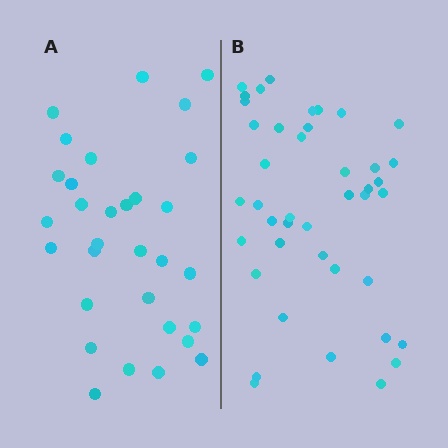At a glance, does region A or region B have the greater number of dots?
Region B (the right region) has more dots.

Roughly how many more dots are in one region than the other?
Region B has roughly 12 or so more dots than region A.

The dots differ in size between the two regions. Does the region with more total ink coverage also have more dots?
No. Region A has more total ink coverage because its dots are larger, but region B actually contains more individual dots. Total area can be misleading — the number of items is what matters here.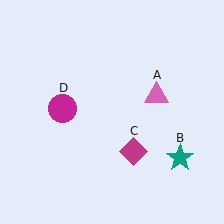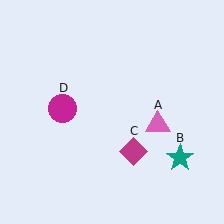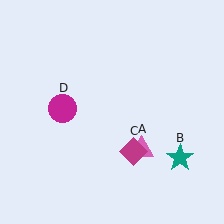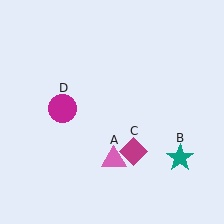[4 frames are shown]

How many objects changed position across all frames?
1 object changed position: pink triangle (object A).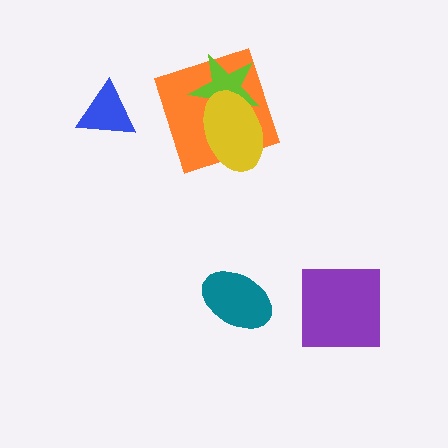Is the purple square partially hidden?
No, no other shape covers it.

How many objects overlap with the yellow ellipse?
2 objects overlap with the yellow ellipse.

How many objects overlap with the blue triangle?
0 objects overlap with the blue triangle.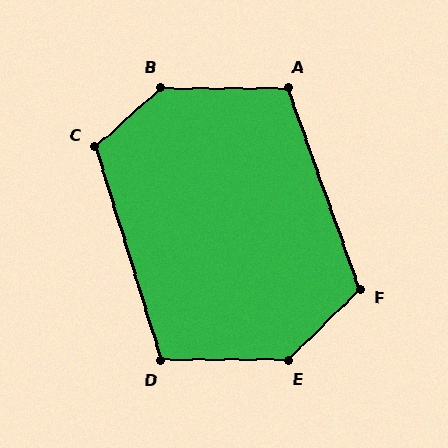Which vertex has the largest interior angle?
B, at approximately 138 degrees.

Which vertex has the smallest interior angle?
D, at approximately 107 degrees.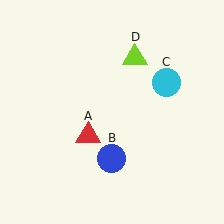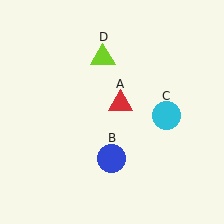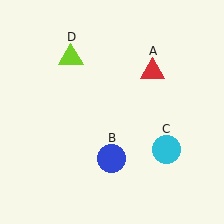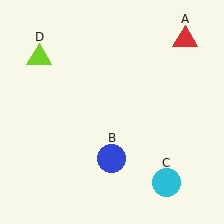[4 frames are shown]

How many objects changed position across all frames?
3 objects changed position: red triangle (object A), cyan circle (object C), lime triangle (object D).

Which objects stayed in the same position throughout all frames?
Blue circle (object B) remained stationary.